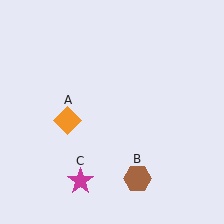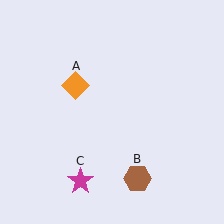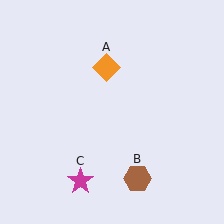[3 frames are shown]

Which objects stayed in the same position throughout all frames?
Brown hexagon (object B) and magenta star (object C) remained stationary.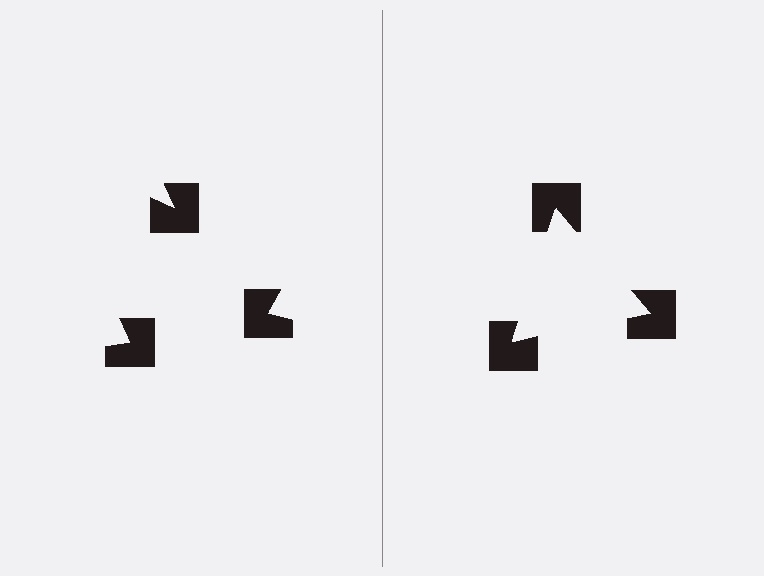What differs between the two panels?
The notched squares are positioned identically on both sides; only the wedge orientations differ. On the right they align to a triangle; on the left they are misaligned.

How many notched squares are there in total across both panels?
6 — 3 on each side.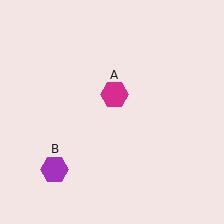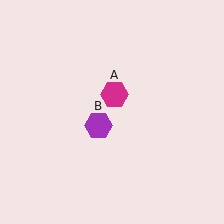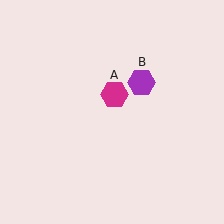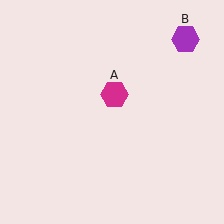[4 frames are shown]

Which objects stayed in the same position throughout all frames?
Magenta hexagon (object A) remained stationary.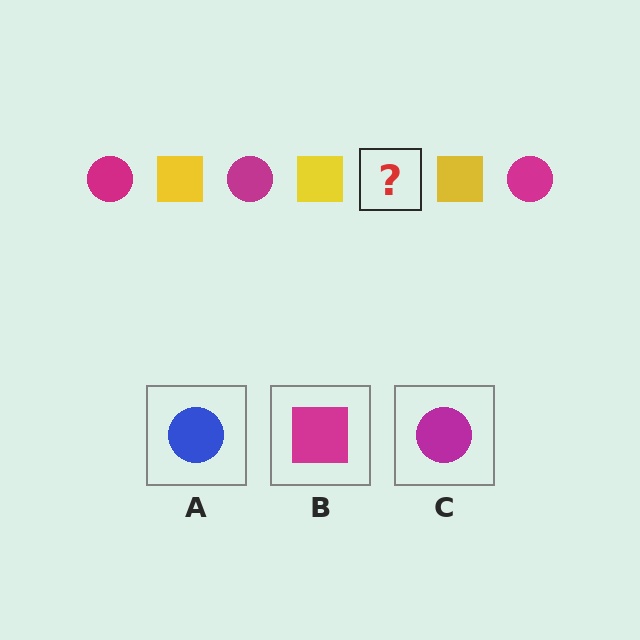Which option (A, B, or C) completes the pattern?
C.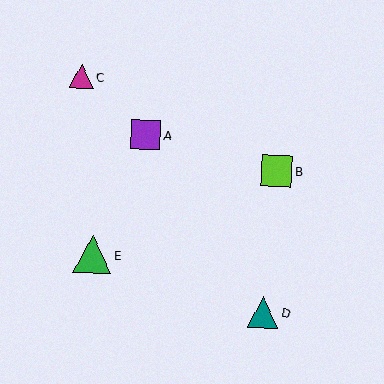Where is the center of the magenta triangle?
The center of the magenta triangle is at (82, 77).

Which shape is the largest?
The green triangle (labeled E) is the largest.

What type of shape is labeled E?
Shape E is a green triangle.